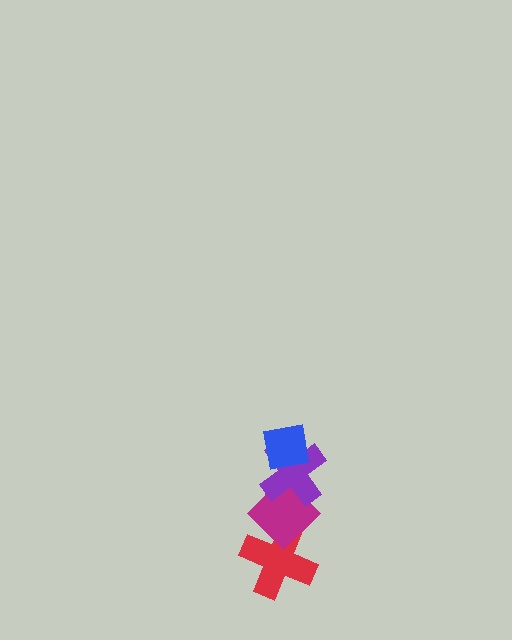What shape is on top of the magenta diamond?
The purple cross is on top of the magenta diamond.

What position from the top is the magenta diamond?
The magenta diamond is 3rd from the top.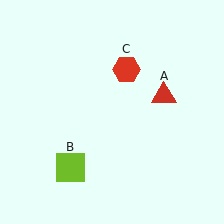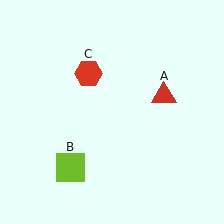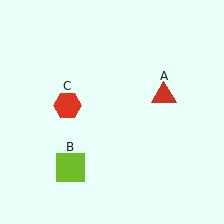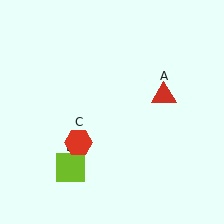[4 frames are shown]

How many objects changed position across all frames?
1 object changed position: red hexagon (object C).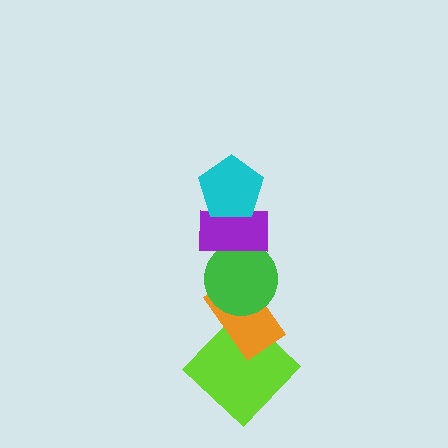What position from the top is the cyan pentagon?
The cyan pentagon is 1st from the top.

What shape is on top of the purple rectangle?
The cyan pentagon is on top of the purple rectangle.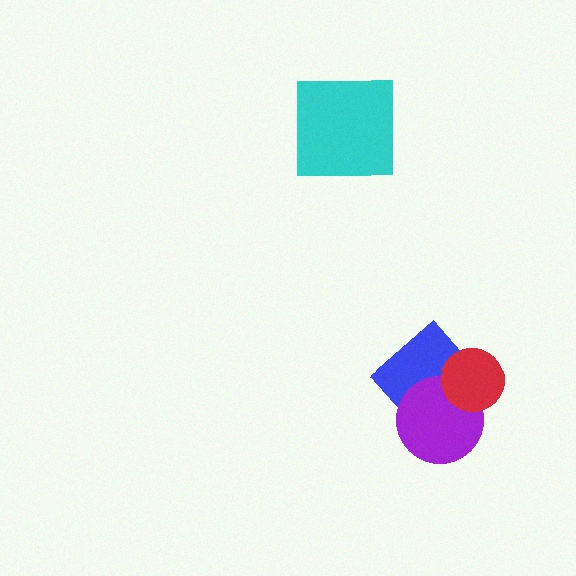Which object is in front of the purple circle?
The red circle is in front of the purple circle.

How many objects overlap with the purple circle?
2 objects overlap with the purple circle.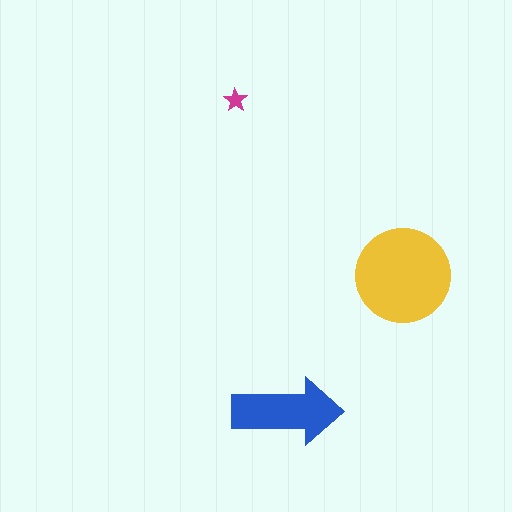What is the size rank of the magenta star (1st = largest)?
3rd.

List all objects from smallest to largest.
The magenta star, the blue arrow, the yellow circle.